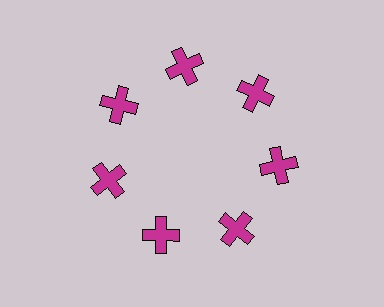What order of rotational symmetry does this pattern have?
This pattern has 7-fold rotational symmetry.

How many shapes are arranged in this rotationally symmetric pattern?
There are 7 shapes, arranged in 7 groups of 1.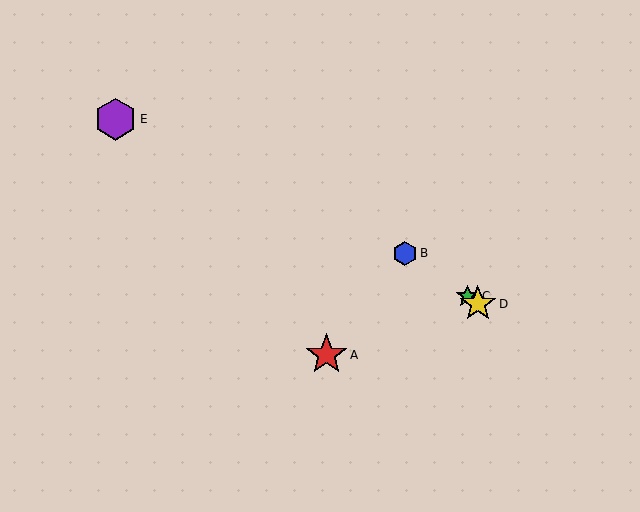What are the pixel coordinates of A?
Object A is at (326, 355).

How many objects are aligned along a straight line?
3 objects (B, C, D) are aligned along a straight line.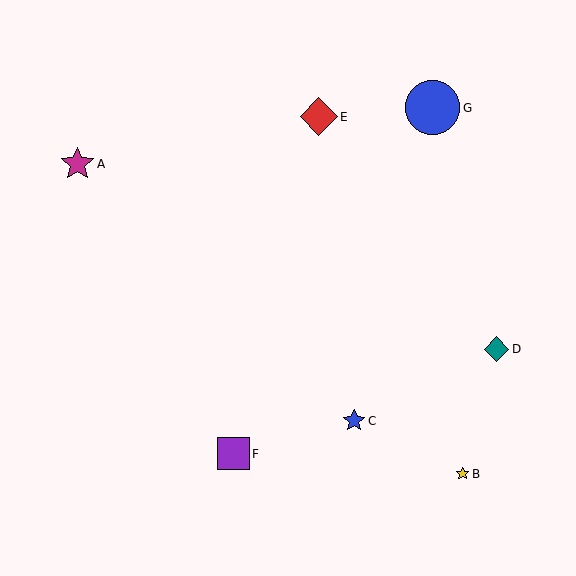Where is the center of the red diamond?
The center of the red diamond is at (319, 117).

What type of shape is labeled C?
Shape C is a blue star.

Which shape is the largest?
The blue circle (labeled G) is the largest.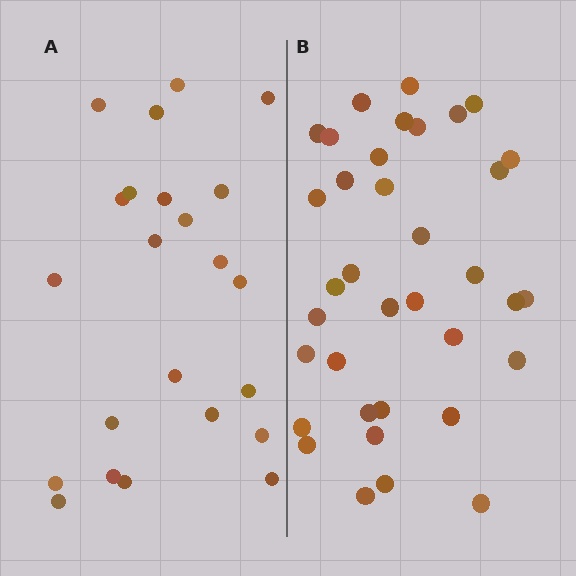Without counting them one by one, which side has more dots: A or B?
Region B (the right region) has more dots.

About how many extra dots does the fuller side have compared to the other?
Region B has approximately 15 more dots than region A.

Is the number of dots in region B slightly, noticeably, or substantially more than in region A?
Region B has substantially more. The ratio is roughly 1.6 to 1.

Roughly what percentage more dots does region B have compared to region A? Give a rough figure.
About 55% more.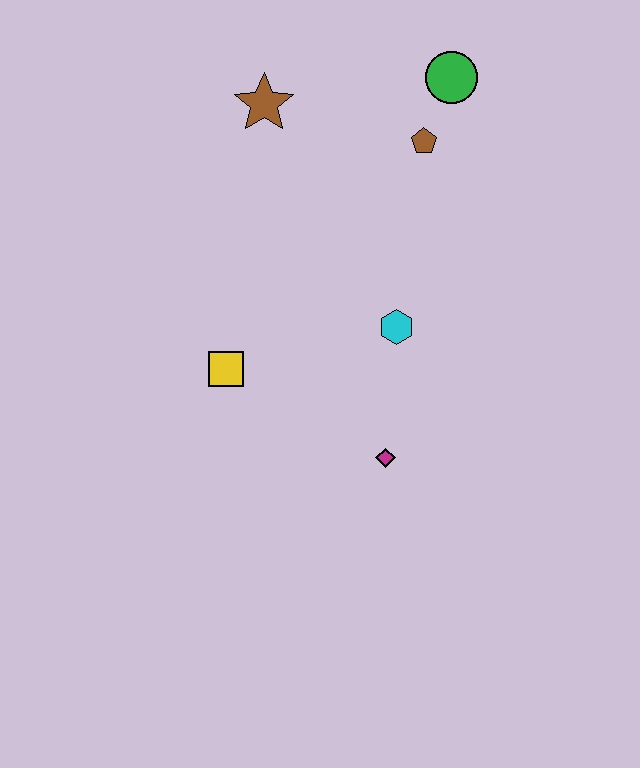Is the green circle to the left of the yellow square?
No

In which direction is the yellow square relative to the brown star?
The yellow square is below the brown star.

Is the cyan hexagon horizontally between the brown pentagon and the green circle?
No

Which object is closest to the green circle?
The brown pentagon is closest to the green circle.